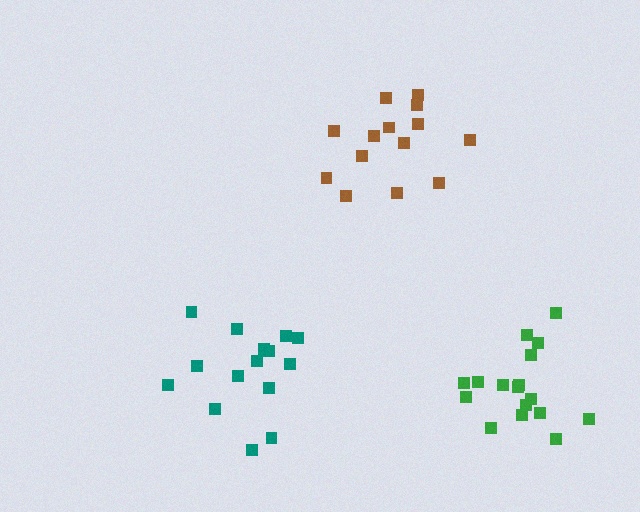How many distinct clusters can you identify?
There are 3 distinct clusters.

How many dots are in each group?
Group 1: 14 dots, Group 2: 15 dots, Group 3: 17 dots (46 total).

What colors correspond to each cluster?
The clusters are colored: brown, teal, green.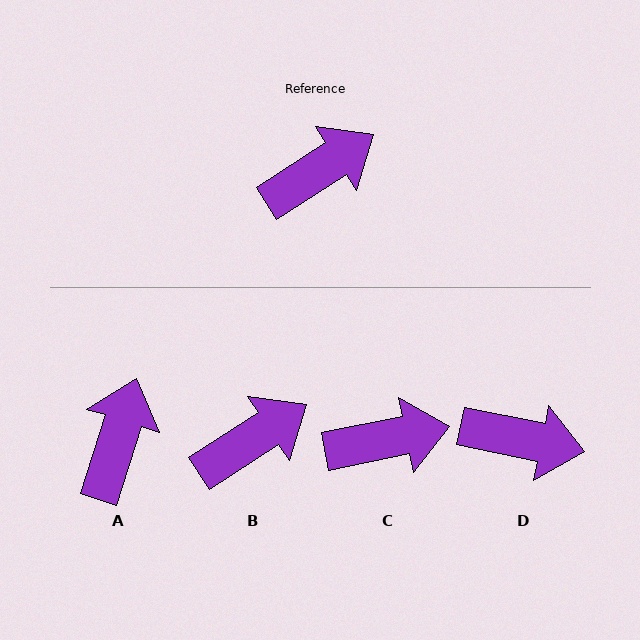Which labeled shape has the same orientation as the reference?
B.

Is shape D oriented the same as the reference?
No, it is off by about 44 degrees.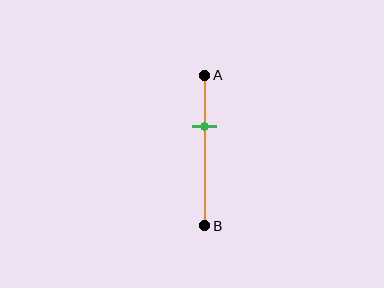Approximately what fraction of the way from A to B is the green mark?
The green mark is approximately 35% of the way from A to B.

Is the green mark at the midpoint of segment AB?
No, the mark is at about 35% from A, not at the 50% midpoint.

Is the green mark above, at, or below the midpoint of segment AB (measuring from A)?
The green mark is above the midpoint of segment AB.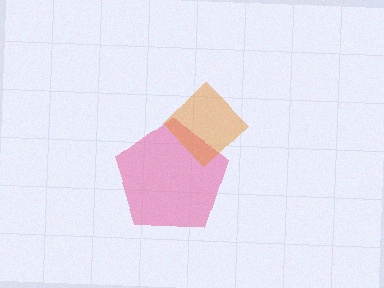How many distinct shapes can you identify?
There are 2 distinct shapes: a pink pentagon, an orange diamond.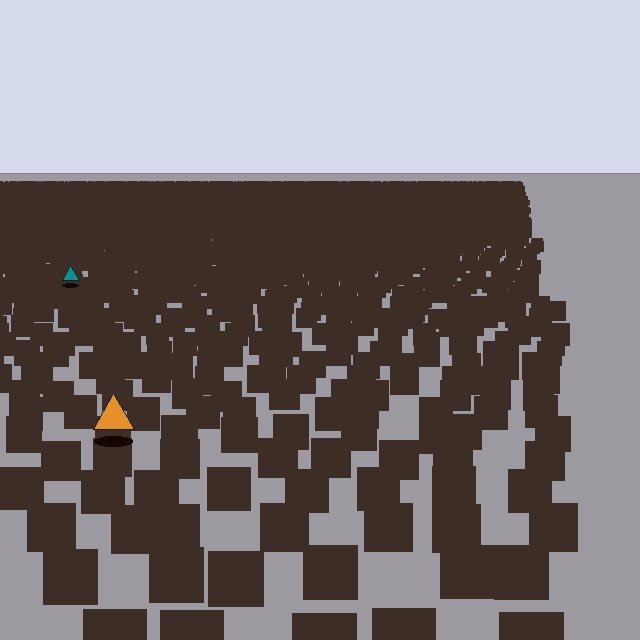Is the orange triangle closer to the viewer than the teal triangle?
Yes. The orange triangle is closer — you can tell from the texture gradient: the ground texture is coarser near it.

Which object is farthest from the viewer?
The teal triangle is farthest from the viewer. It appears smaller and the ground texture around it is denser.